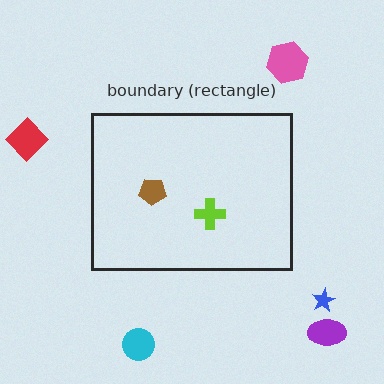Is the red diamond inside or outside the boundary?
Outside.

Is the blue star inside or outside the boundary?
Outside.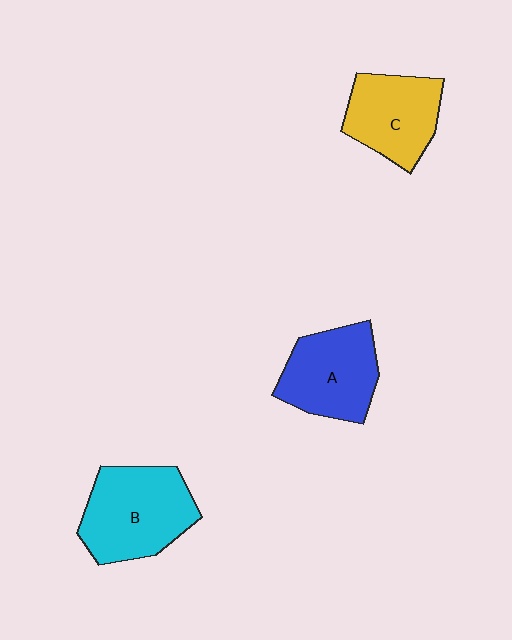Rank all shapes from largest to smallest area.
From largest to smallest: B (cyan), A (blue), C (yellow).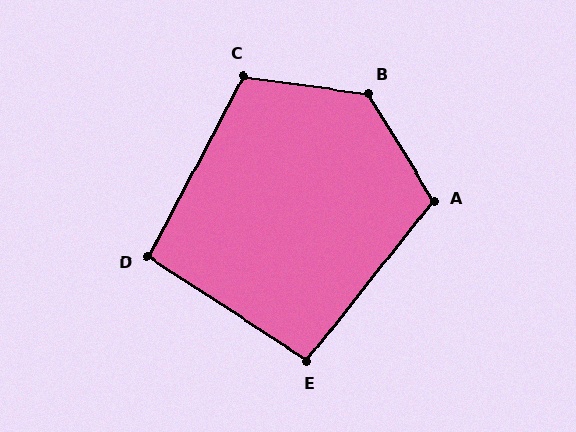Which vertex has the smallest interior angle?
D, at approximately 95 degrees.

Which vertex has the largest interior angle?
B, at approximately 129 degrees.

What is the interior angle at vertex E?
Approximately 95 degrees (obtuse).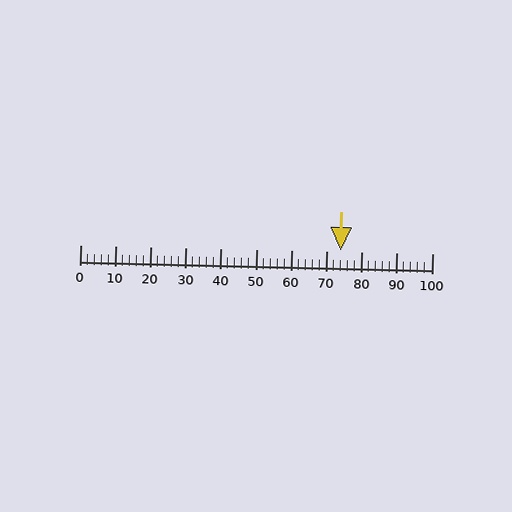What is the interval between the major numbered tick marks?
The major tick marks are spaced 10 units apart.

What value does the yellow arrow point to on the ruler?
The yellow arrow points to approximately 74.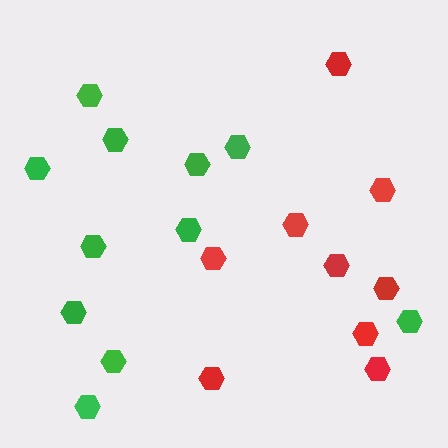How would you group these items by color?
There are 2 groups: one group of green hexagons (11) and one group of red hexagons (9).